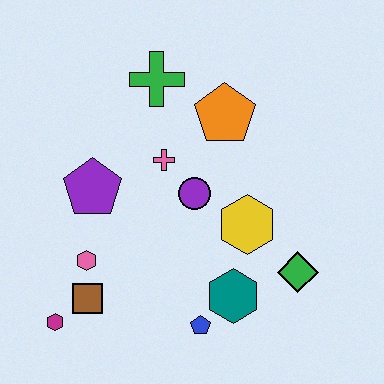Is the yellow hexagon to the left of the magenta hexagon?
No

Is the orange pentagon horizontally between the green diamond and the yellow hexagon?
No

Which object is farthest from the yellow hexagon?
The magenta hexagon is farthest from the yellow hexagon.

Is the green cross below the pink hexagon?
No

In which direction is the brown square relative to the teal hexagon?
The brown square is to the left of the teal hexagon.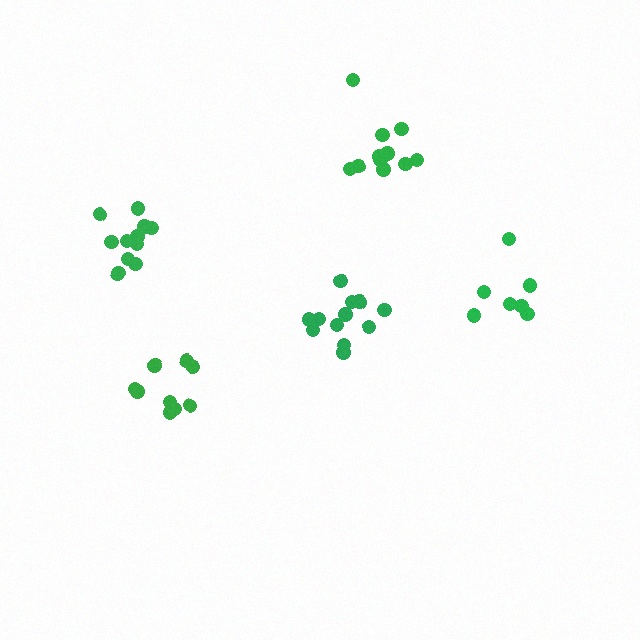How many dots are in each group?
Group 1: 11 dots, Group 2: 11 dots, Group 3: 9 dots, Group 4: 12 dots, Group 5: 7 dots (50 total).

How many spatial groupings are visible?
There are 5 spatial groupings.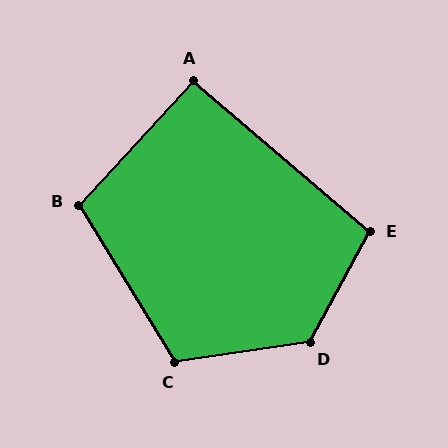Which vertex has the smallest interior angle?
A, at approximately 92 degrees.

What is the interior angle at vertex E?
Approximately 102 degrees (obtuse).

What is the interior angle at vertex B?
Approximately 106 degrees (obtuse).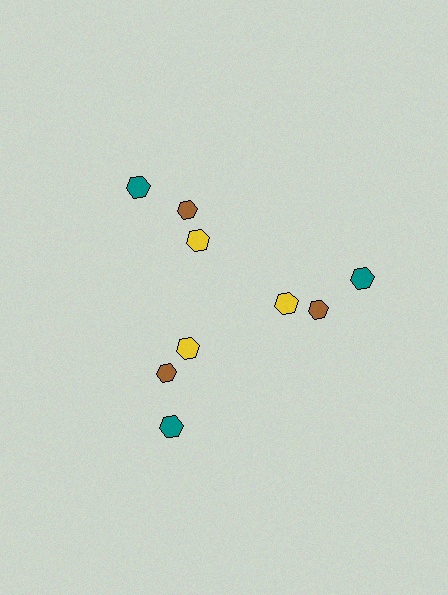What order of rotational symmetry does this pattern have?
This pattern has 3-fold rotational symmetry.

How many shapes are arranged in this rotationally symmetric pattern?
There are 9 shapes, arranged in 3 groups of 3.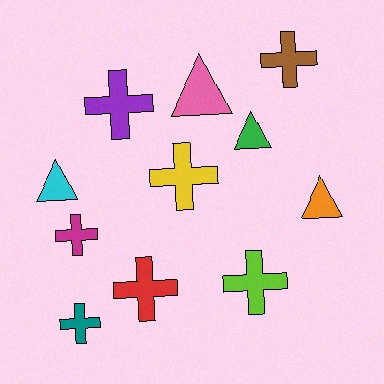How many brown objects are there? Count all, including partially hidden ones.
There is 1 brown object.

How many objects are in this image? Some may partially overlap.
There are 11 objects.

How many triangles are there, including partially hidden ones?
There are 4 triangles.